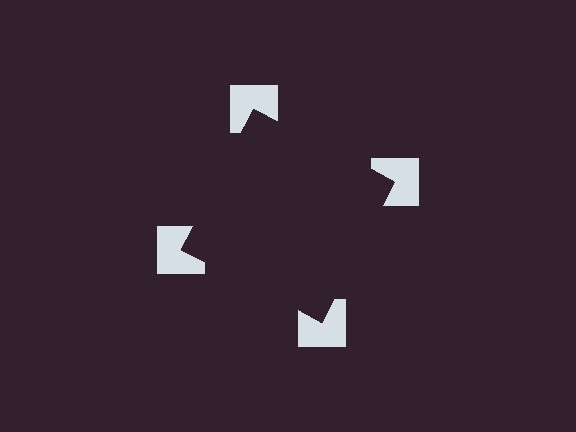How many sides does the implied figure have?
4 sides.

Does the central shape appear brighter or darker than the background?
It typically appears slightly darker than the background, even though no actual brightness change is drawn.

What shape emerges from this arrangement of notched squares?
An illusory square — its edges are inferred from the aligned wedge cuts in the notched squares, not physically drawn.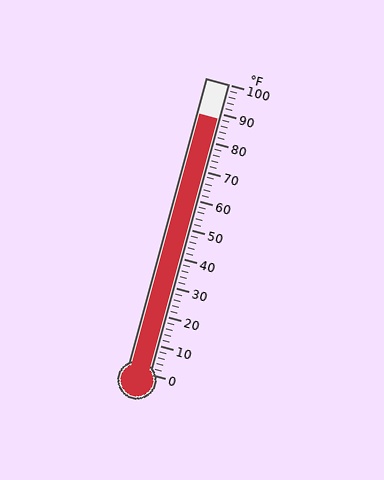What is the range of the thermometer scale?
The thermometer scale ranges from 0°F to 100°F.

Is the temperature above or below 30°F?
The temperature is above 30°F.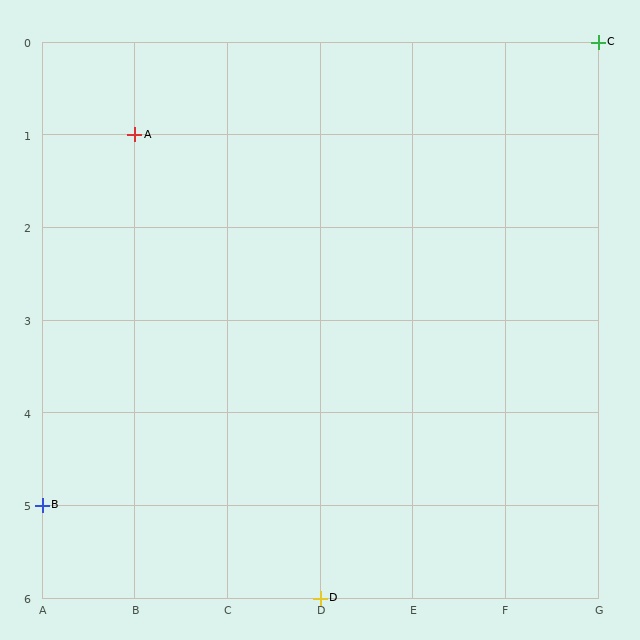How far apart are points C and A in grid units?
Points C and A are 5 columns and 1 row apart (about 5.1 grid units diagonally).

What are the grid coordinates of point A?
Point A is at grid coordinates (B, 1).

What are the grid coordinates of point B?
Point B is at grid coordinates (A, 5).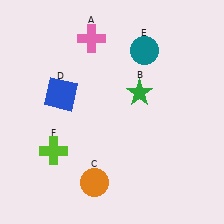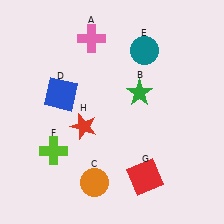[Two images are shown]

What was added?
A red square (G), a red star (H) were added in Image 2.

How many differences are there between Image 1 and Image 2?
There are 2 differences between the two images.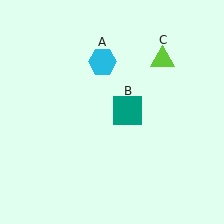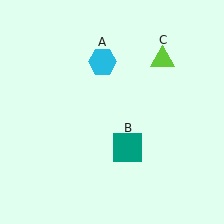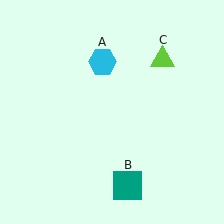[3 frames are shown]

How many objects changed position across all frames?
1 object changed position: teal square (object B).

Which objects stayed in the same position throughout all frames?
Cyan hexagon (object A) and lime triangle (object C) remained stationary.